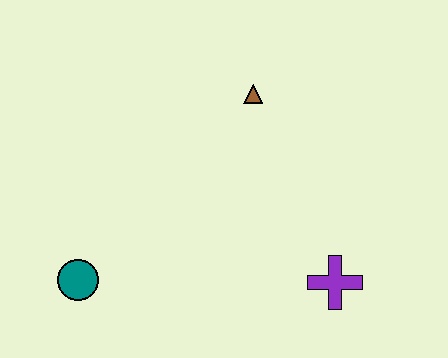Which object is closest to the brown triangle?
The purple cross is closest to the brown triangle.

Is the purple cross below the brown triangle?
Yes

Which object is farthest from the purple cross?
The teal circle is farthest from the purple cross.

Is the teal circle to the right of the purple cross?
No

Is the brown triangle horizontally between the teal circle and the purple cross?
Yes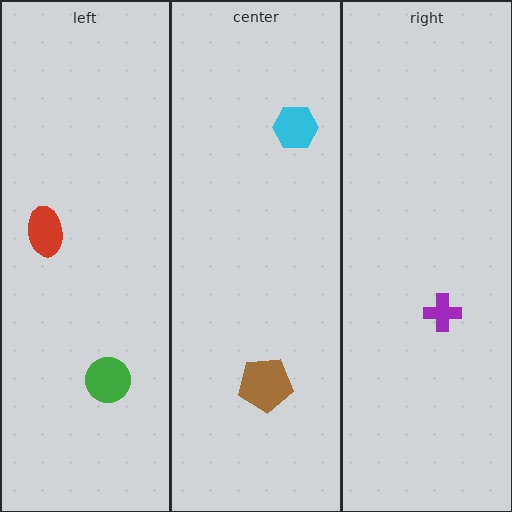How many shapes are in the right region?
1.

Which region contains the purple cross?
The right region.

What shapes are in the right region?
The purple cross.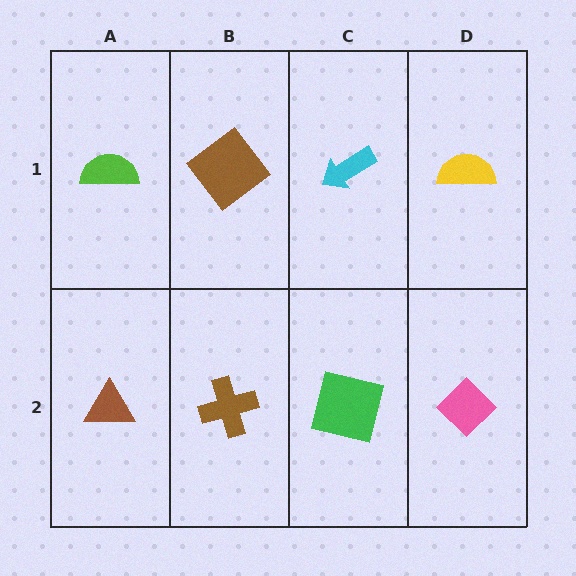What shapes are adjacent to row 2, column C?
A cyan arrow (row 1, column C), a brown cross (row 2, column B), a pink diamond (row 2, column D).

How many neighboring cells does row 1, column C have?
3.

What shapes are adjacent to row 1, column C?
A green square (row 2, column C), a brown diamond (row 1, column B), a yellow semicircle (row 1, column D).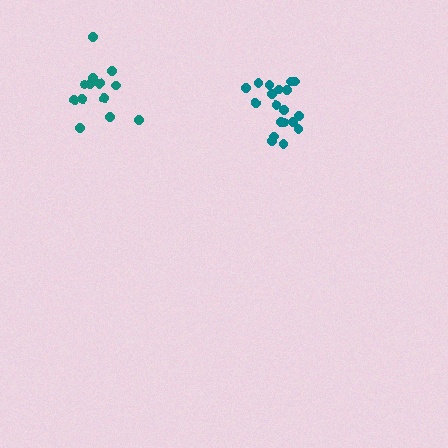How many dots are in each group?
Group 1: 13 dots, Group 2: 19 dots (32 total).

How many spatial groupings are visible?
There are 2 spatial groupings.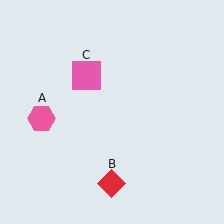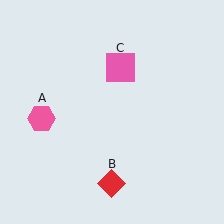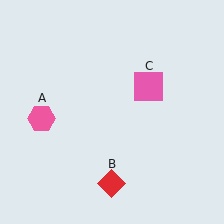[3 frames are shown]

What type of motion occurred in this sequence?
The pink square (object C) rotated clockwise around the center of the scene.